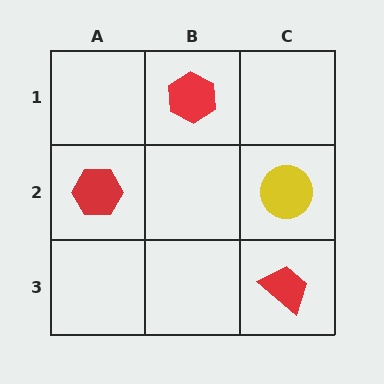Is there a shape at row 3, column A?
No, that cell is empty.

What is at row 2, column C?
A yellow circle.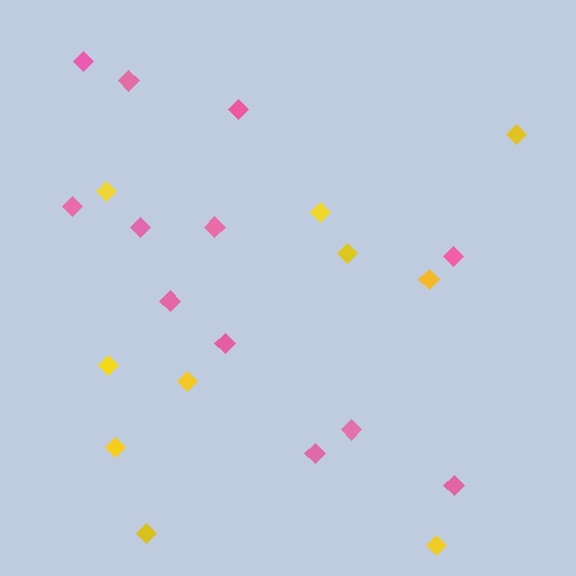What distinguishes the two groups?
There are 2 groups: one group of pink diamonds (12) and one group of yellow diamonds (10).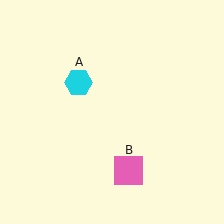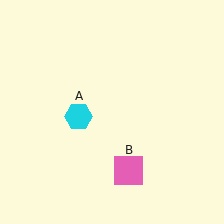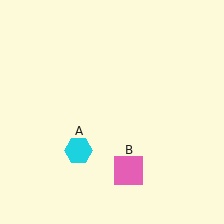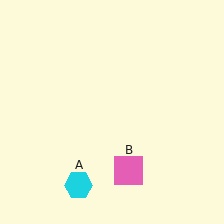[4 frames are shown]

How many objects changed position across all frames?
1 object changed position: cyan hexagon (object A).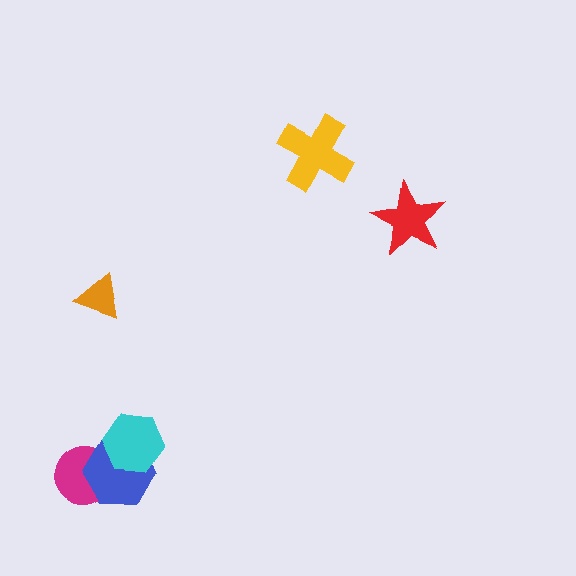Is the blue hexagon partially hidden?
Yes, it is partially covered by another shape.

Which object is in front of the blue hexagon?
The cyan hexagon is in front of the blue hexagon.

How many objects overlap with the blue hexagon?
2 objects overlap with the blue hexagon.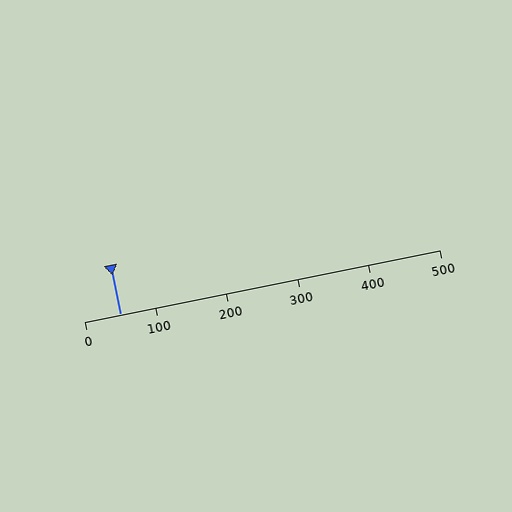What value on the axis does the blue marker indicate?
The marker indicates approximately 50.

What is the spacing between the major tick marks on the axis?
The major ticks are spaced 100 apart.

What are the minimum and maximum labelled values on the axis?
The axis runs from 0 to 500.